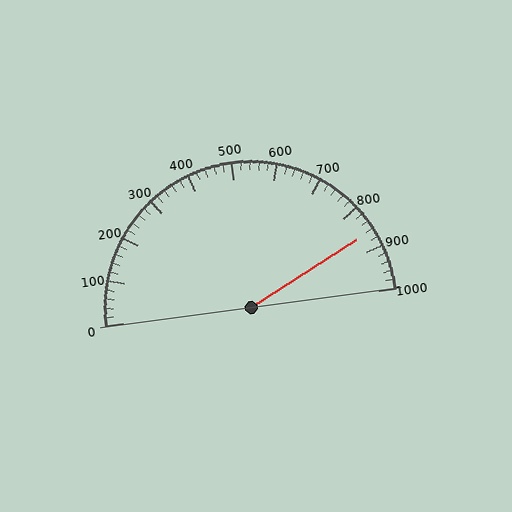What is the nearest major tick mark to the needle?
The nearest major tick mark is 900.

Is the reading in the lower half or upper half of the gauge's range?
The reading is in the upper half of the range (0 to 1000).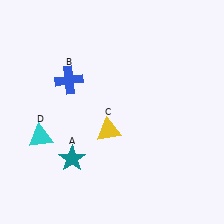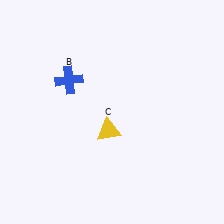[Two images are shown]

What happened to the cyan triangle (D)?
The cyan triangle (D) was removed in Image 2. It was in the bottom-left area of Image 1.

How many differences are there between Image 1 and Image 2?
There are 2 differences between the two images.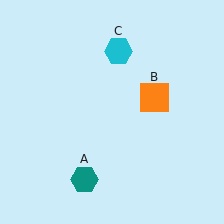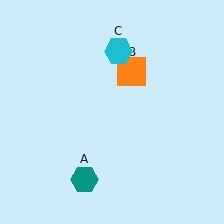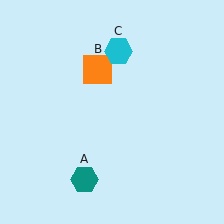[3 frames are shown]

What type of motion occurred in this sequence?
The orange square (object B) rotated counterclockwise around the center of the scene.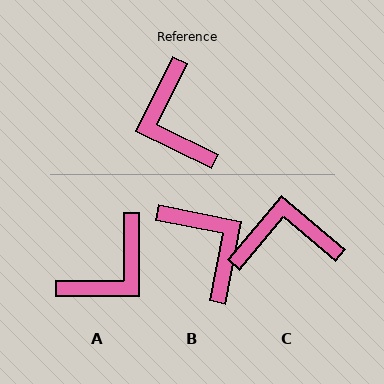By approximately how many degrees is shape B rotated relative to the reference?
Approximately 165 degrees clockwise.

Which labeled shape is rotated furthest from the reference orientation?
B, about 165 degrees away.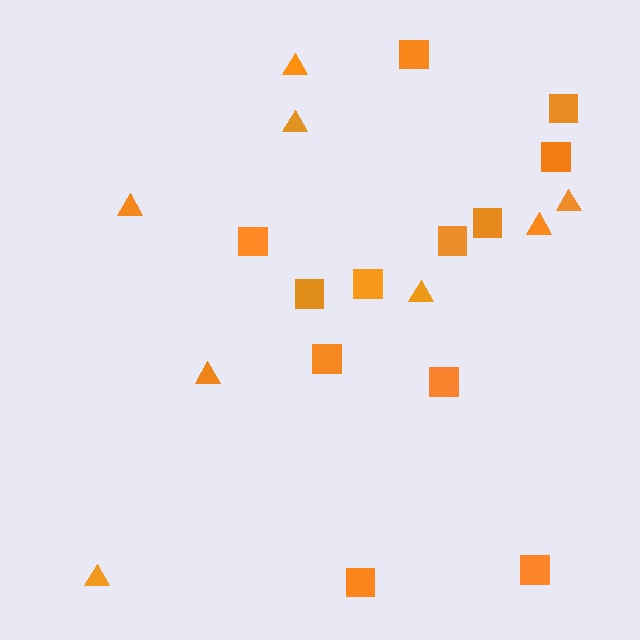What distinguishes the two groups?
There are 2 groups: one group of squares (12) and one group of triangles (8).